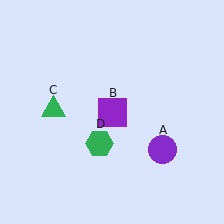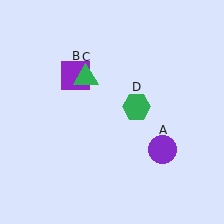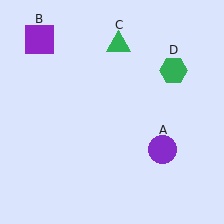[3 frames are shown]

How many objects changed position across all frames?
3 objects changed position: purple square (object B), green triangle (object C), green hexagon (object D).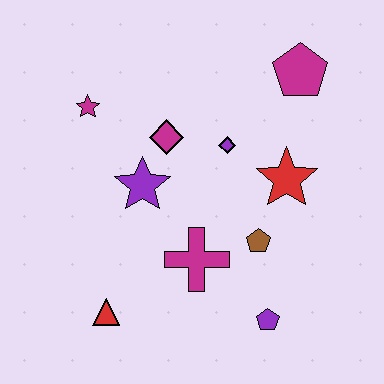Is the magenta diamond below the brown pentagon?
No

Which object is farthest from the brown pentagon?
The magenta star is farthest from the brown pentagon.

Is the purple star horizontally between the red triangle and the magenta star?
No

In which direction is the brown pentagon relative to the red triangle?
The brown pentagon is to the right of the red triangle.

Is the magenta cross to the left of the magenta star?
No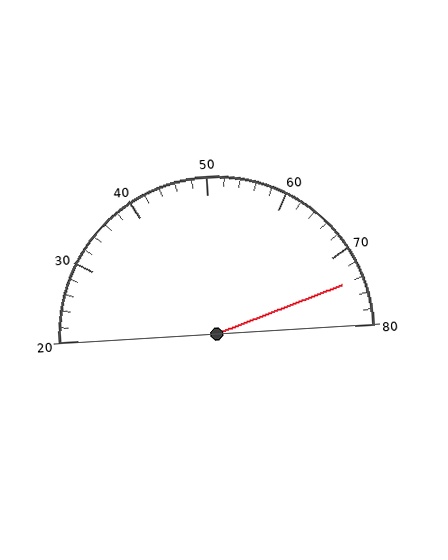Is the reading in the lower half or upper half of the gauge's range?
The reading is in the upper half of the range (20 to 80).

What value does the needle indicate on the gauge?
The needle indicates approximately 74.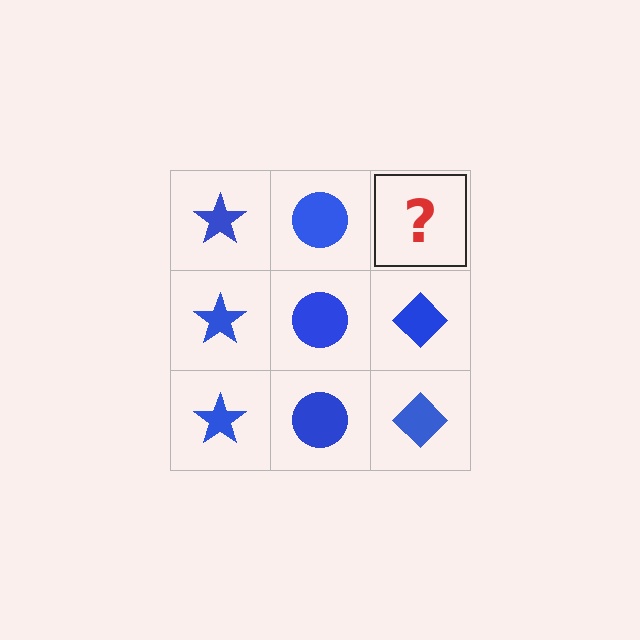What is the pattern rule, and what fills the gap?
The rule is that each column has a consistent shape. The gap should be filled with a blue diamond.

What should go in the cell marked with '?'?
The missing cell should contain a blue diamond.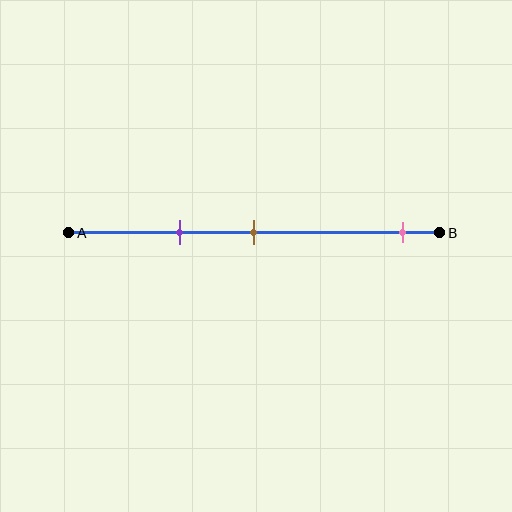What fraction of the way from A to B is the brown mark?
The brown mark is approximately 50% (0.5) of the way from A to B.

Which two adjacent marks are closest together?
The purple and brown marks are the closest adjacent pair.